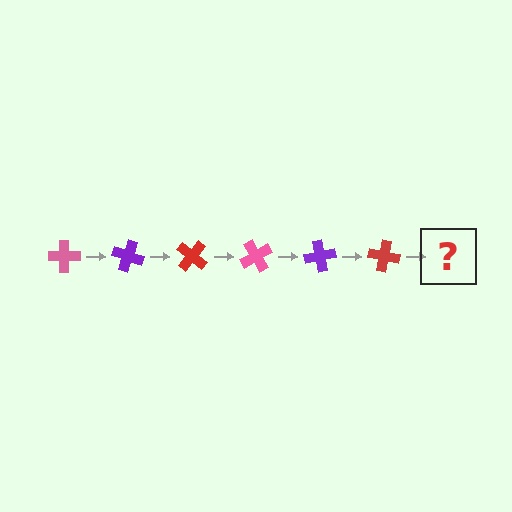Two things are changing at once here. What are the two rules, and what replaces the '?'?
The two rules are that it rotates 20 degrees each step and the color cycles through pink, purple, and red. The '?' should be a pink cross, rotated 120 degrees from the start.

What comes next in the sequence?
The next element should be a pink cross, rotated 120 degrees from the start.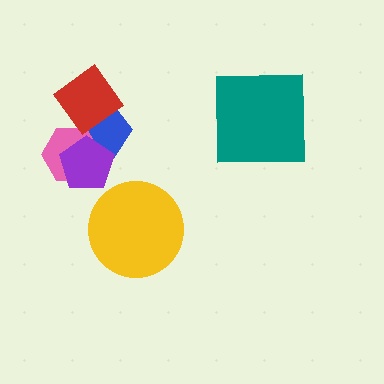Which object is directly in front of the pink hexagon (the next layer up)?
The purple pentagon is directly in front of the pink hexagon.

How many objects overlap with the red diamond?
2 objects overlap with the red diamond.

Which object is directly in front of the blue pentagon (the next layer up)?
The pink hexagon is directly in front of the blue pentagon.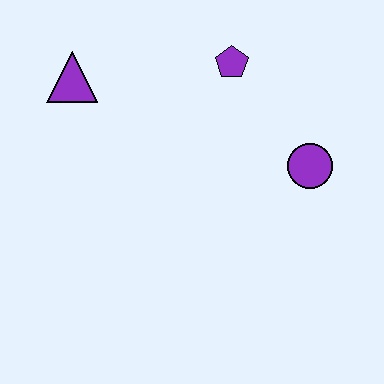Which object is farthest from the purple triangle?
The purple circle is farthest from the purple triangle.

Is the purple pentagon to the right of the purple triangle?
Yes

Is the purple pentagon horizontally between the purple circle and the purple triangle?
Yes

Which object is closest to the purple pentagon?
The purple circle is closest to the purple pentagon.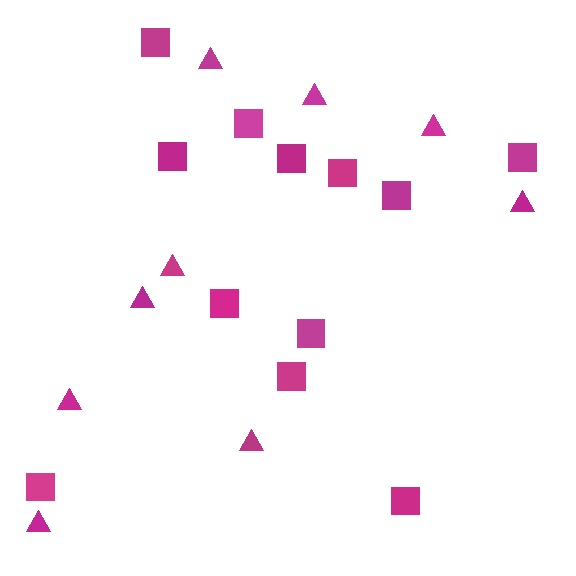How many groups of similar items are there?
There are 2 groups: one group of squares (12) and one group of triangles (9).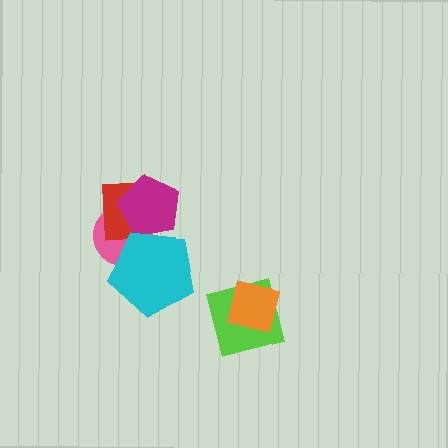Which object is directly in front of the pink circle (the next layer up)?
The red rectangle is directly in front of the pink circle.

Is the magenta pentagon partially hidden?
Yes, it is partially covered by another shape.